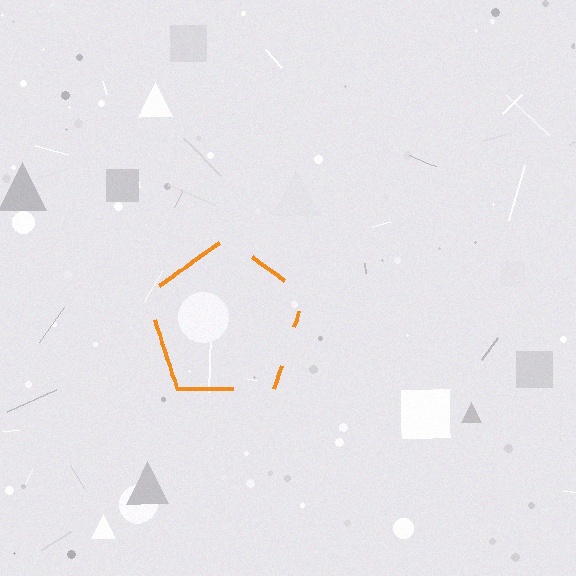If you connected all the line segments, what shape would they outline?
They would outline a pentagon.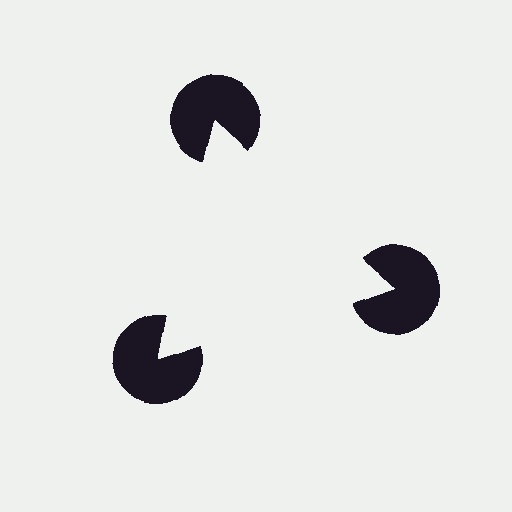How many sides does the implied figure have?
3 sides.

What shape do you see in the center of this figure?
An illusory triangle — its edges are inferred from the aligned wedge cuts in the pac-man discs, not physically drawn.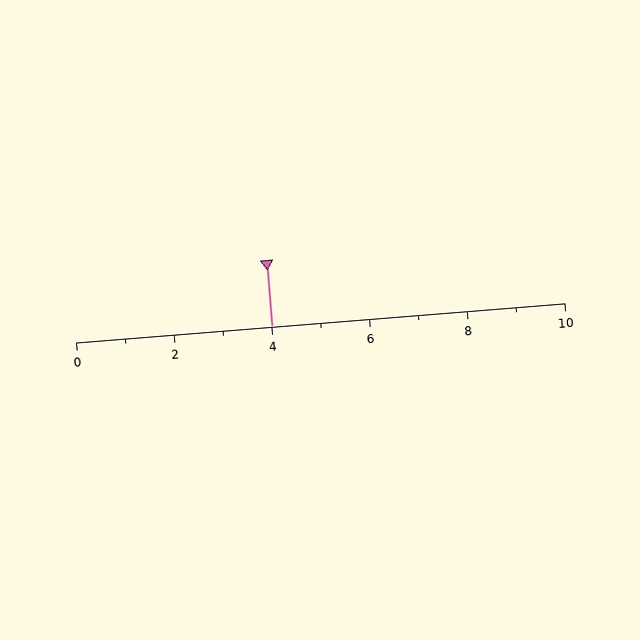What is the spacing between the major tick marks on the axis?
The major ticks are spaced 2 apart.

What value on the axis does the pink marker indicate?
The marker indicates approximately 4.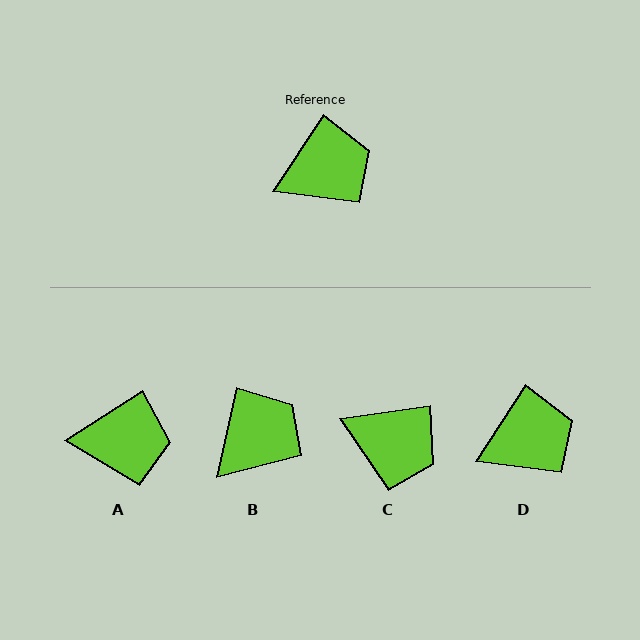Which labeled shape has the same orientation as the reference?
D.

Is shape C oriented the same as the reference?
No, it is off by about 49 degrees.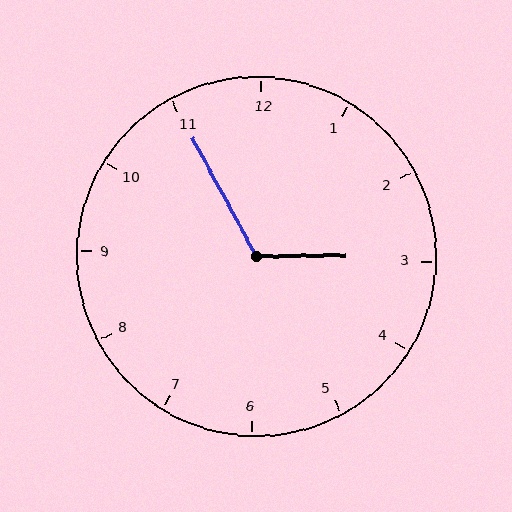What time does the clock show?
2:55.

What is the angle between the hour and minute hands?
Approximately 118 degrees.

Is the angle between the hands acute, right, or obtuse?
It is obtuse.